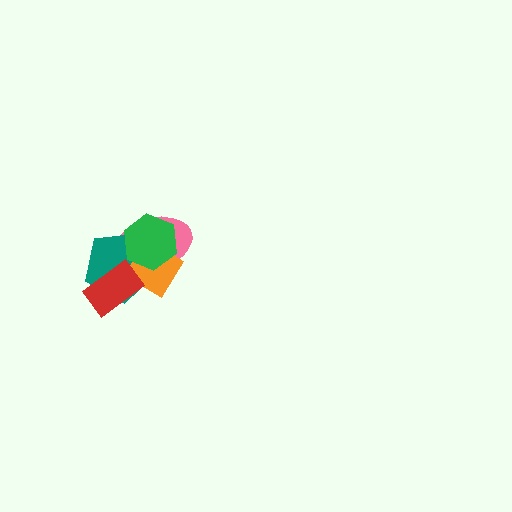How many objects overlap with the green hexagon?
3 objects overlap with the green hexagon.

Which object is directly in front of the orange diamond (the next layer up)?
The red rectangle is directly in front of the orange diamond.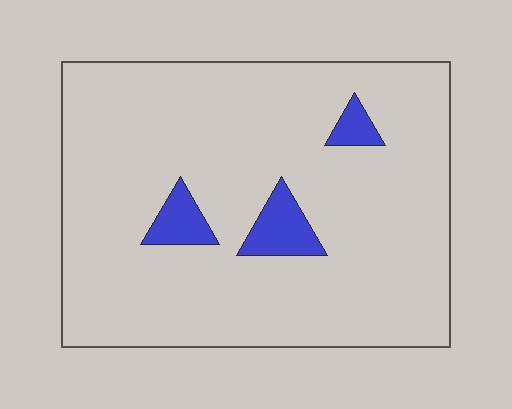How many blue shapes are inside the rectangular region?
3.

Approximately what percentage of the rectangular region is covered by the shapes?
Approximately 5%.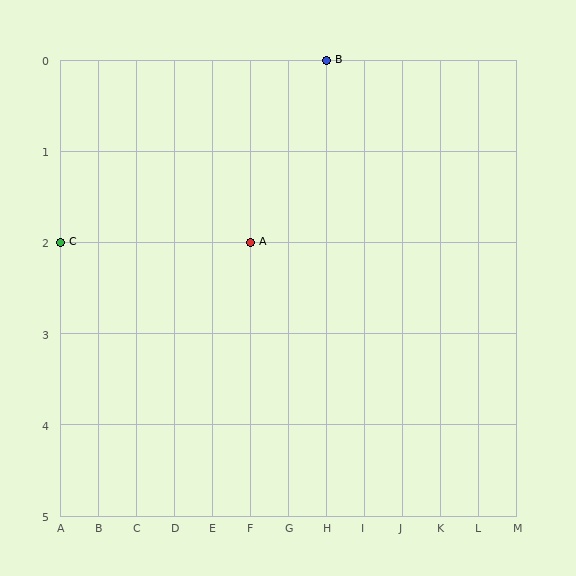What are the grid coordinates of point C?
Point C is at grid coordinates (A, 2).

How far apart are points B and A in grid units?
Points B and A are 2 columns and 2 rows apart (about 2.8 grid units diagonally).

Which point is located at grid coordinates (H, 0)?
Point B is at (H, 0).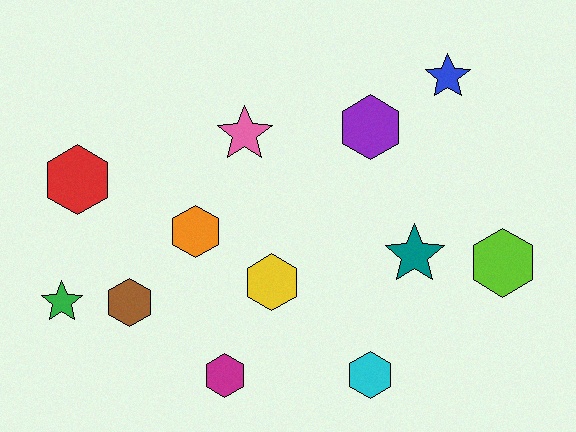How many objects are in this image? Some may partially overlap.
There are 12 objects.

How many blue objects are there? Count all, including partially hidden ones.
There is 1 blue object.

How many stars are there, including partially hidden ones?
There are 4 stars.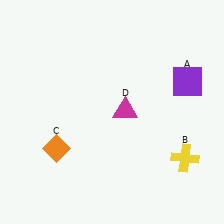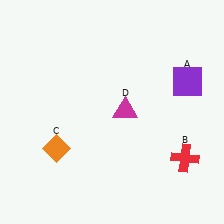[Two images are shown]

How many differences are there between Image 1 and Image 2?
There is 1 difference between the two images.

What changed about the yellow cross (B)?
In Image 1, B is yellow. In Image 2, it changed to red.